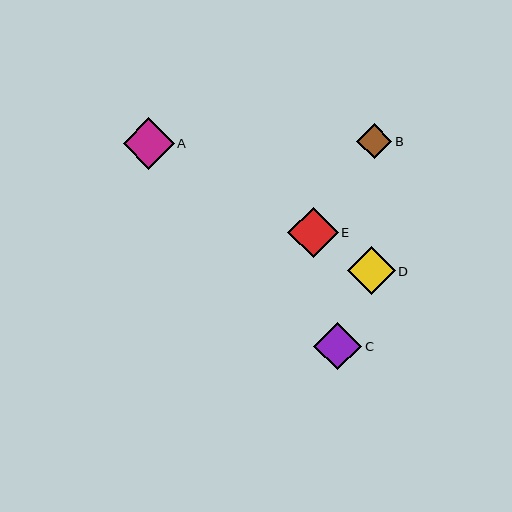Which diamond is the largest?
Diamond A is the largest with a size of approximately 51 pixels.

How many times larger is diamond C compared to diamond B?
Diamond C is approximately 1.4 times the size of diamond B.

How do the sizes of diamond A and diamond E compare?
Diamond A and diamond E are approximately the same size.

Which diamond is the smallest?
Diamond B is the smallest with a size of approximately 35 pixels.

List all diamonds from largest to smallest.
From largest to smallest: A, E, D, C, B.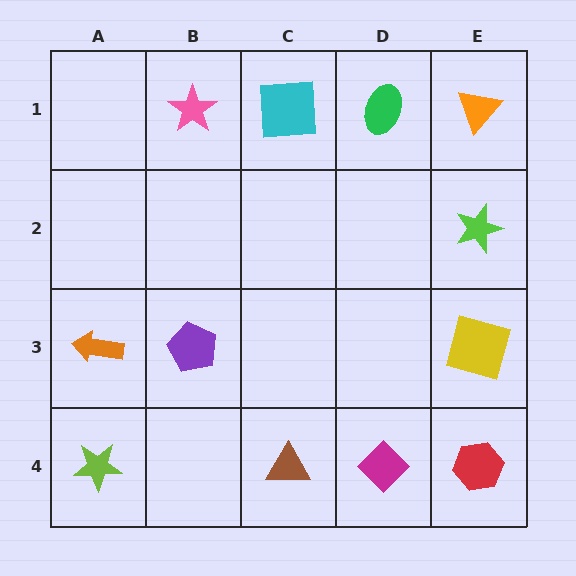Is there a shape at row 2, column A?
No, that cell is empty.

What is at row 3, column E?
A yellow square.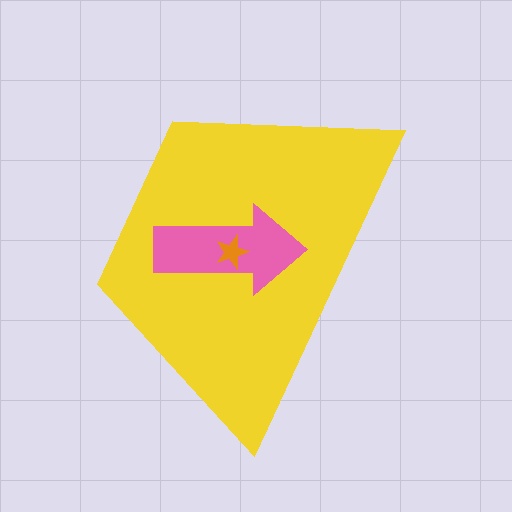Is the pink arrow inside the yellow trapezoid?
Yes.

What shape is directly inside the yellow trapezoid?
The pink arrow.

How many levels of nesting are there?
3.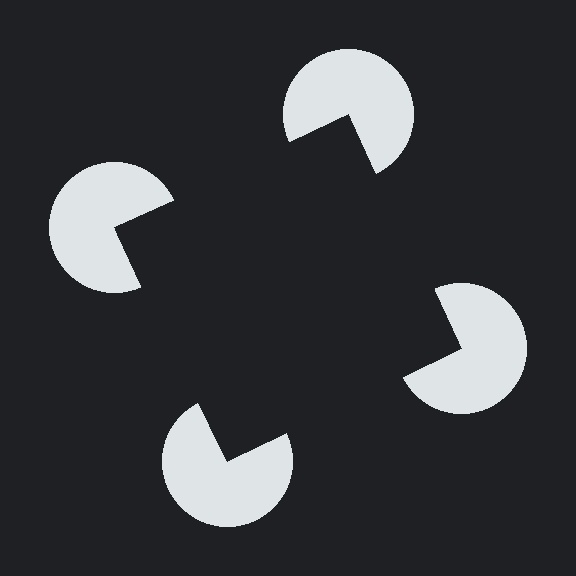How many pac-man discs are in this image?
There are 4 — one at each vertex of the illusory square.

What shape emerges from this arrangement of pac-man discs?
An illusory square — its edges are inferred from the aligned wedge cuts in the pac-man discs, not physically drawn.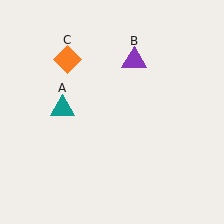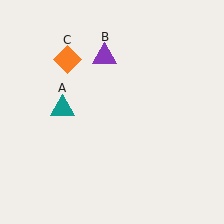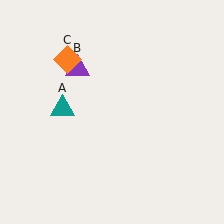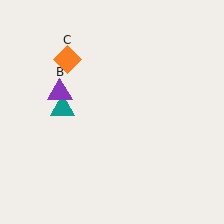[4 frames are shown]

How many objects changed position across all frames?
1 object changed position: purple triangle (object B).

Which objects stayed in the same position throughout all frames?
Teal triangle (object A) and orange diamond (object C) remained stationary.